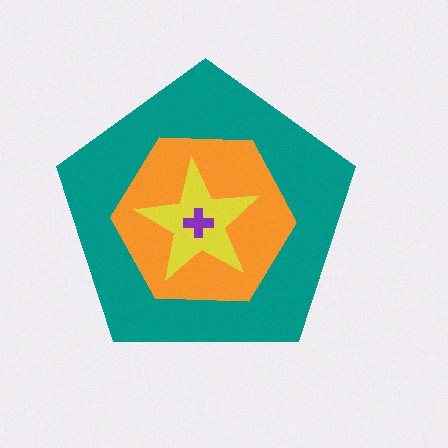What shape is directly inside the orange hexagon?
The yellow star.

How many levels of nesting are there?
4.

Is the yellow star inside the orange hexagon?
Yes.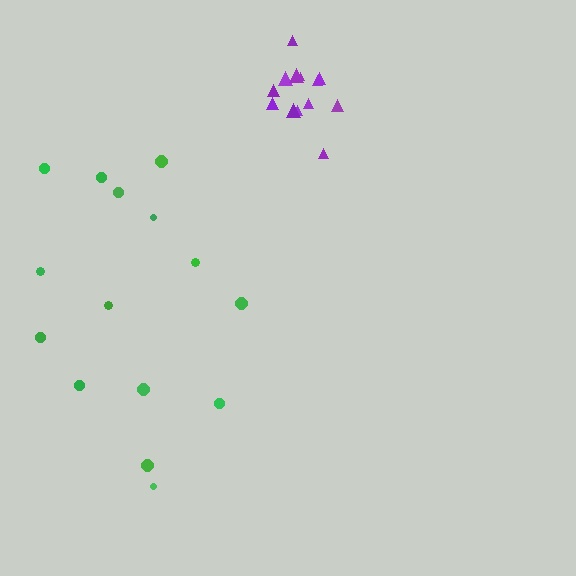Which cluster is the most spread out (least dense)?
Green.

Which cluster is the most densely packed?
Purple.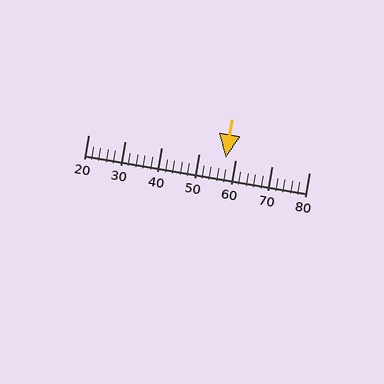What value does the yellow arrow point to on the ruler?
The yellow arrow points to approximately 57.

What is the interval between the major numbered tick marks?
The major tick marks are spaced 10 units apart.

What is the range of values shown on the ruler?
The ruler shows values from 20 to 80.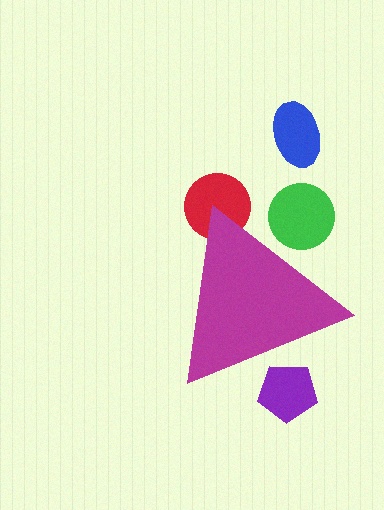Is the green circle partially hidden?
Yes, the green circle is partially hidden behind the magenta triangle.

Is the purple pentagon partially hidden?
Yes, the purple pentagon is partially hidden behind the magenta triangle.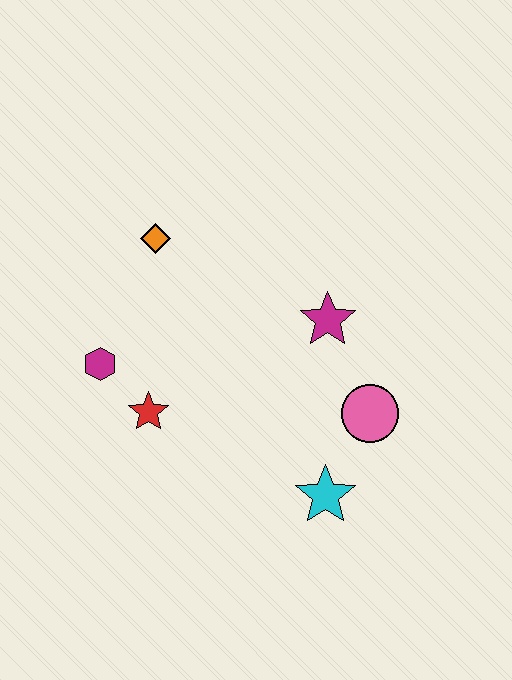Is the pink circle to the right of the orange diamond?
Yes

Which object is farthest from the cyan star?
The orange diamond is farthest from the cyan star.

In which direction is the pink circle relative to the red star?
The pink circle is to the right of the red star.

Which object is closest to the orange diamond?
The magenta hexagon is closest to the orange diamond.